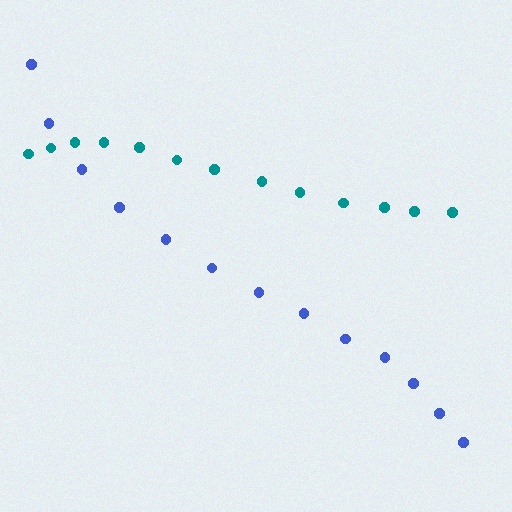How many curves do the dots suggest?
There are 2 distinct paths.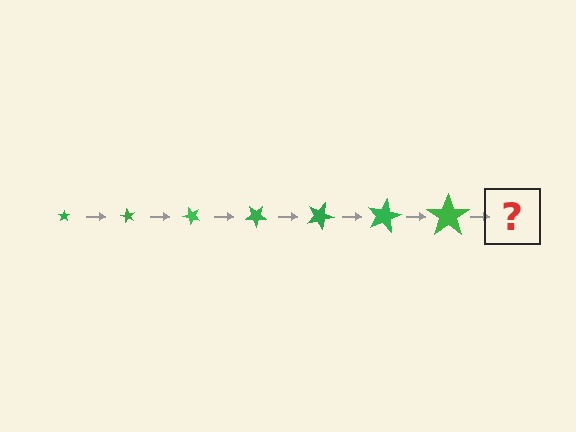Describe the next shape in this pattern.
It should be a star, larger than the previous one and rotated 420 degrees from the start.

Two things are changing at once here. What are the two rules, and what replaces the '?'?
The two rules are that the star grows larger each step and it rotates 60 degrees each step. The '?' should be a star, larger than the previous one and rotated 420 degrees from the start.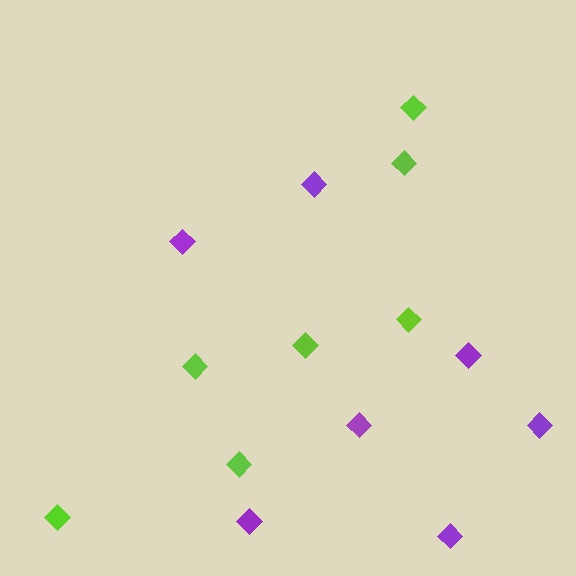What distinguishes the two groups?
There are 2 groups: one group of purple diamonds (7) and one group of lime diamonds (7).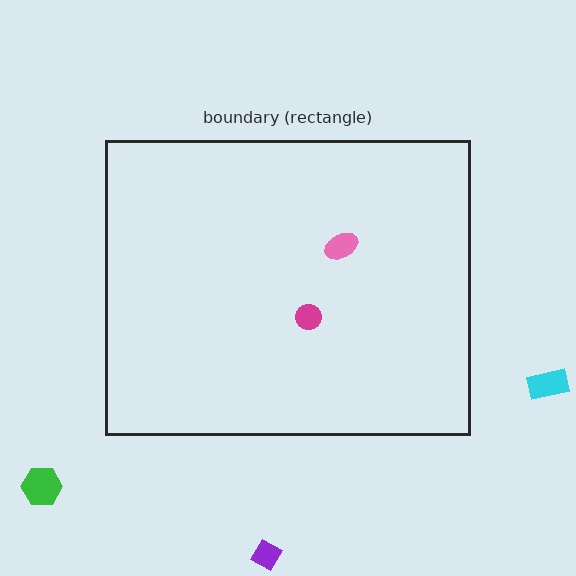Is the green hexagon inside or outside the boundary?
Outside.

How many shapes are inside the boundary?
2 inside, 3 outside.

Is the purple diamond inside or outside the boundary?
Outside.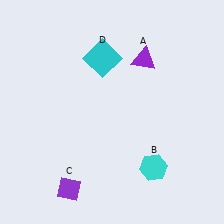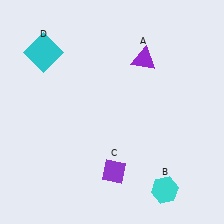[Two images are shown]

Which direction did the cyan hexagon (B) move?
The cyan hexagon (B) moved down.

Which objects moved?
The objects that moved are: the cyan hexagon (B), the purple diamond (C), the cyan square (D).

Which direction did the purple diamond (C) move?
The purple diamond (C) moved right.